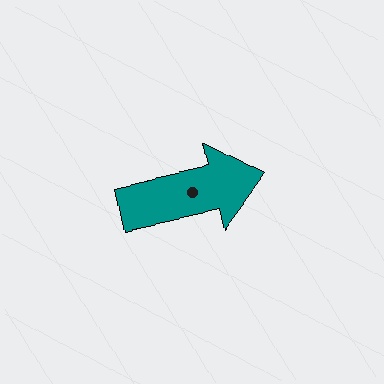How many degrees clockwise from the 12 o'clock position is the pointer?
Approximately 78 degrees.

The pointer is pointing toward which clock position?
Roughly 3 o'clock.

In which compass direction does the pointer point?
East.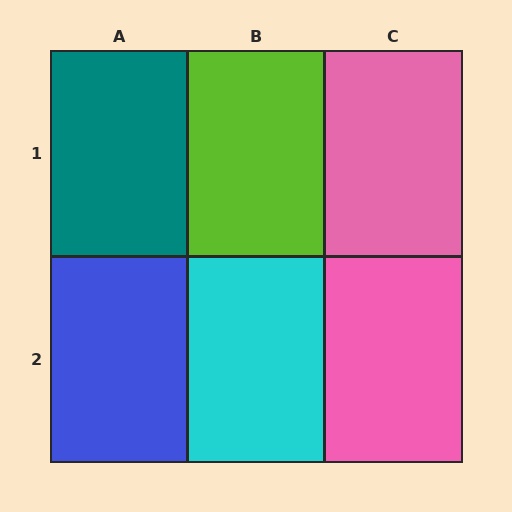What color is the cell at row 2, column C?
Pink.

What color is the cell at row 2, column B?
Cyan.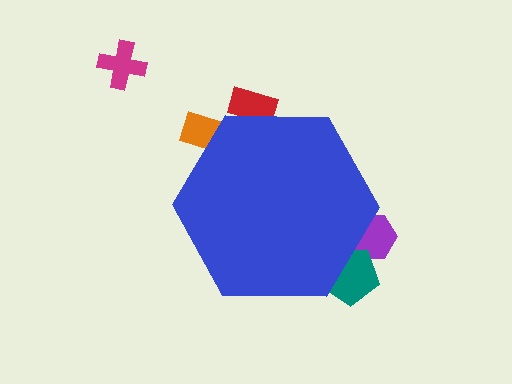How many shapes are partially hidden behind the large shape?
4 shapes are partially hidden.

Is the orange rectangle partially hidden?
Yes, the orange rectangle is partially hidden behind the blue hexagon.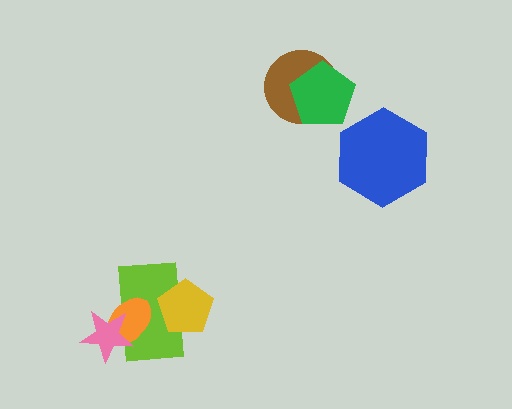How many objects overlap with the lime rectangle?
3 objects overlap with the lime rectangle.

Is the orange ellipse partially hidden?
Yes, it is partially covered by another shape.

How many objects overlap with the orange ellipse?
2 objects overlap with the orange ellipse.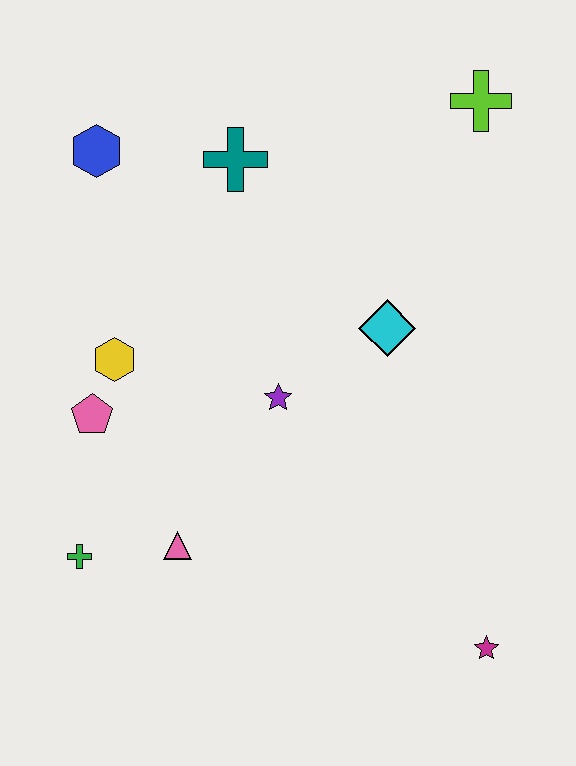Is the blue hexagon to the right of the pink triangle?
No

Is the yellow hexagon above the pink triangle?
Yes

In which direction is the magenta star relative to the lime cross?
The magenta star is below the lime cross.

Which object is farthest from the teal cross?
The magenta star is farthest from the teal cross.